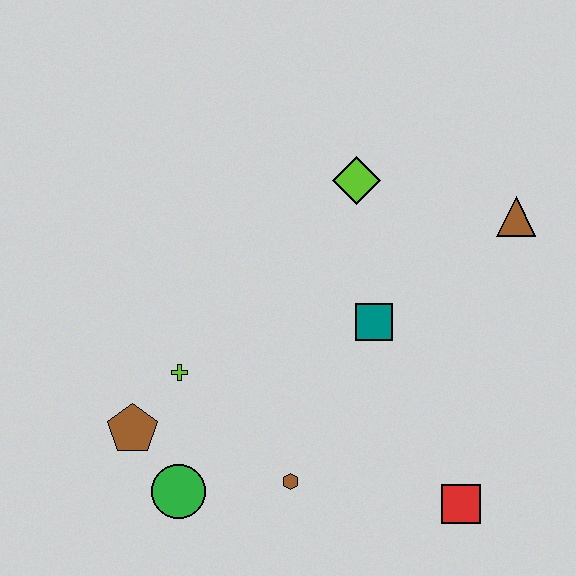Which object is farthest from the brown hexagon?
The brown triangle is farthest from the brown hexagon.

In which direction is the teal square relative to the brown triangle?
The teal square is to the left of the brown triangle.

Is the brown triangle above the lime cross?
Yes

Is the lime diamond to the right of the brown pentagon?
Yes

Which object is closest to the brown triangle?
The lime diamond is closest to the brown triangle.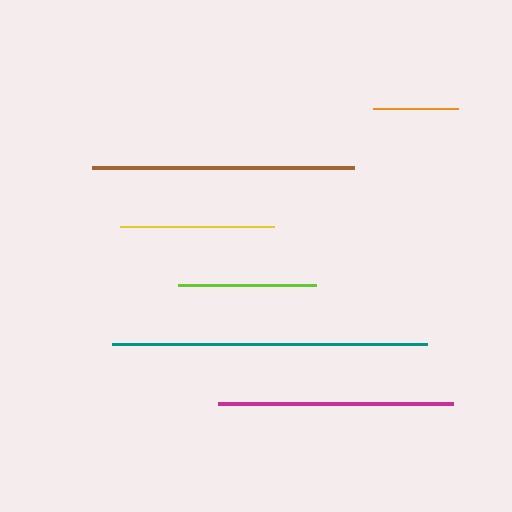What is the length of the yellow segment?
The yellow segment is approximately 154 pixels long.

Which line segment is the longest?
The teal line is the longest at approximately 315 pixels.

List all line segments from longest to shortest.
From longest to shortest: teal, brown, magenta, yellow, lime, orange.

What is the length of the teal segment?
The teal segment is approximately 315 pixels long.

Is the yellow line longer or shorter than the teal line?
The teal line is longer than the yellow line.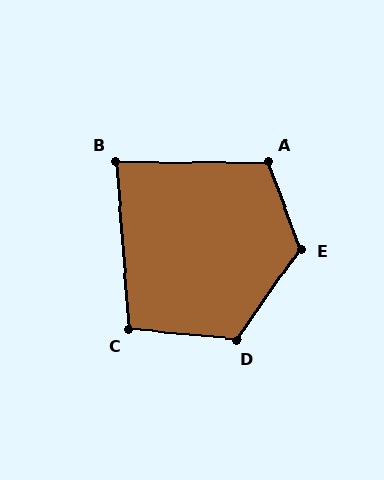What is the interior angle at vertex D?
Approximately 120 degrees (obtuse).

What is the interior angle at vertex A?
Approximately 110 degrees (obtuse).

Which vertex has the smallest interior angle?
B, at approximately 85 degrees.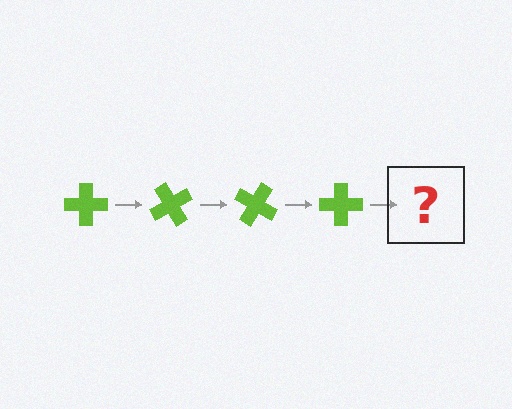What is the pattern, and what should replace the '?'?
The pattern is that the cross rotates 60 degrees each step. The '?' should be a lime cross rotated 240 degrees.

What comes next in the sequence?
The next element should be a lime cross rotated 240 degrees.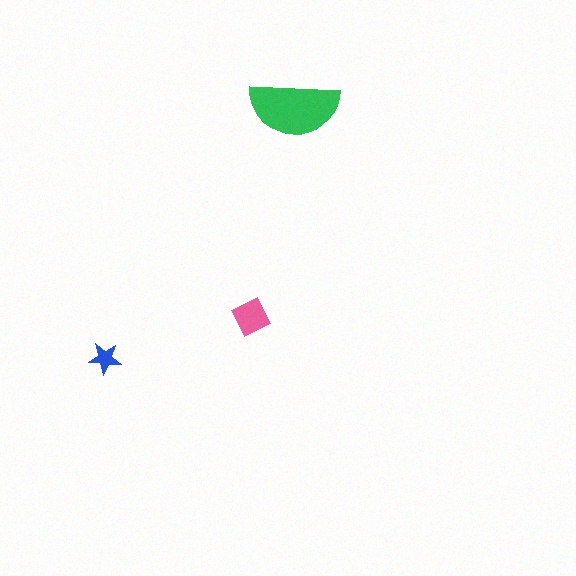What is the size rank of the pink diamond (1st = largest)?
2nd.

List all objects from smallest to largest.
The blue star, the pink diamond, the green semicircle.